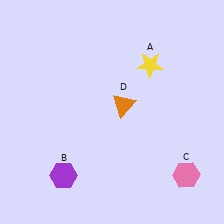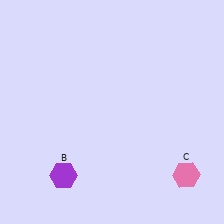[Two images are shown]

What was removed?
The orange triangle (D), the yellow star (A) were removed in Image 2.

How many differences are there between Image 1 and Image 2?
There are 2 differences between the two images.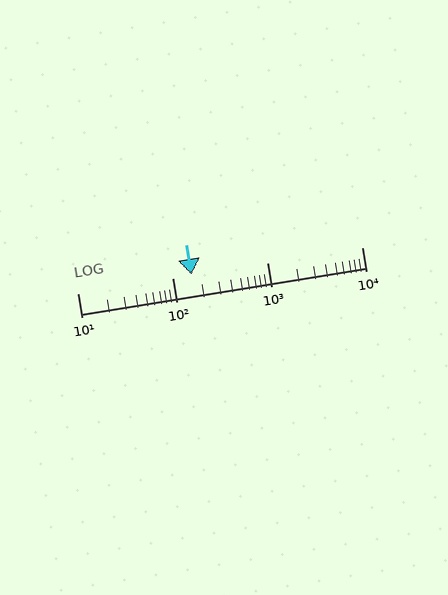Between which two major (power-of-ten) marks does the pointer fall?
The pointer is between 100 and 1000.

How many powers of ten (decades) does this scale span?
The scale spans 3 decades, from 10 to 10000.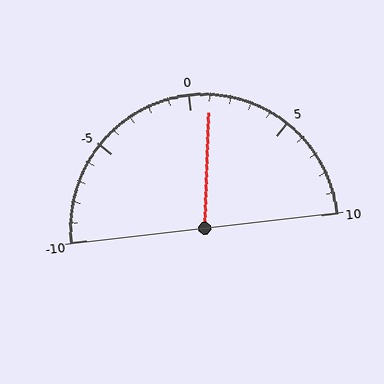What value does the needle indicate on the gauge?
The needle indicates approximately 1.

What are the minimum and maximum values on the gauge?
The gauge ranges from -10 to 10.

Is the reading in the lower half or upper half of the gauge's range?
The reading is in the upper half of the range (-10 to 10).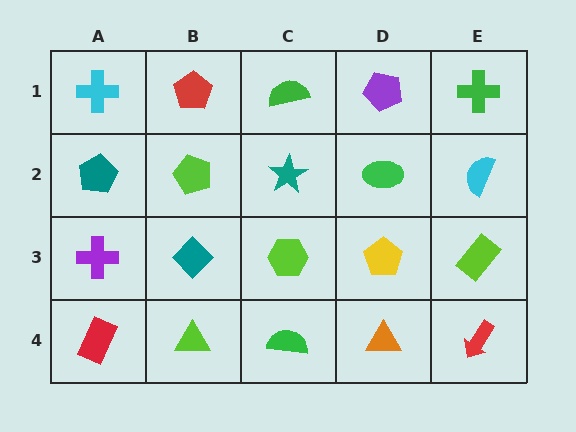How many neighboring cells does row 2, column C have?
4.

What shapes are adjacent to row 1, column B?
A lime pentagon (row 2, column B), a cyan cross (row 1, column A), a green semicircle (row 1, column C).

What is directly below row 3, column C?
A green semicircle.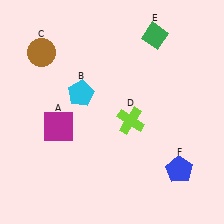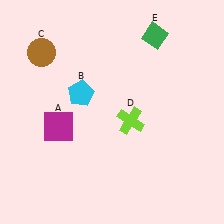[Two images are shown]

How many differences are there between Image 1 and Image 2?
There is 1 difference between the two images.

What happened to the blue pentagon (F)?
The blue pentagon (F) was removed in Image 2. It was in the bottom-right area of Image 1.